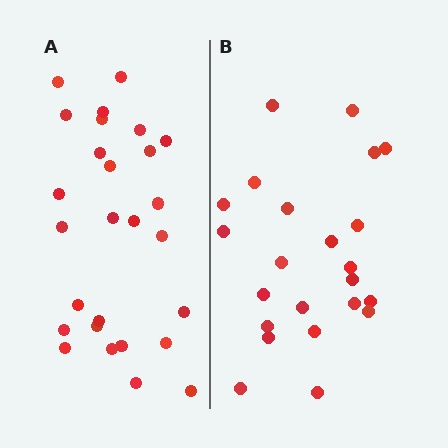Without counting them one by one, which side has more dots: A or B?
Region A (the left region) has more dots.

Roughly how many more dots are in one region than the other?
Region A has about 4 more dots than region B.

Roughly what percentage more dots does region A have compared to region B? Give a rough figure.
About 15% more.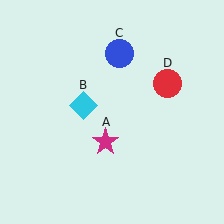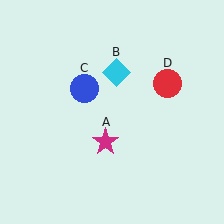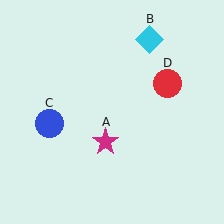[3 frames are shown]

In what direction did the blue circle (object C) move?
The blue circle (object C) moved down and to the left.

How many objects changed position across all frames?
2 objects changed position: cyan diamond (object B), blue circle (object C).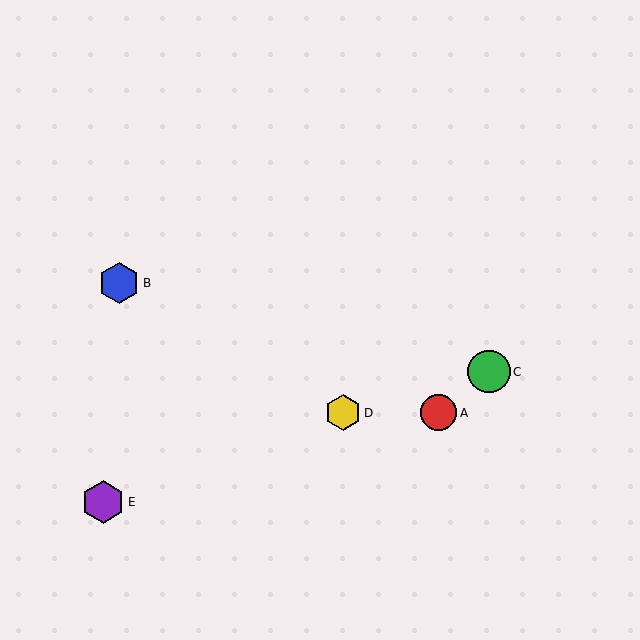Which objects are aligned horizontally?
Objects A, D are aligned horizontally.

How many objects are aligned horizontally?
2 objects (A, D) are aligned horizontally.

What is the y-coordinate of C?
Object C is at y≈372.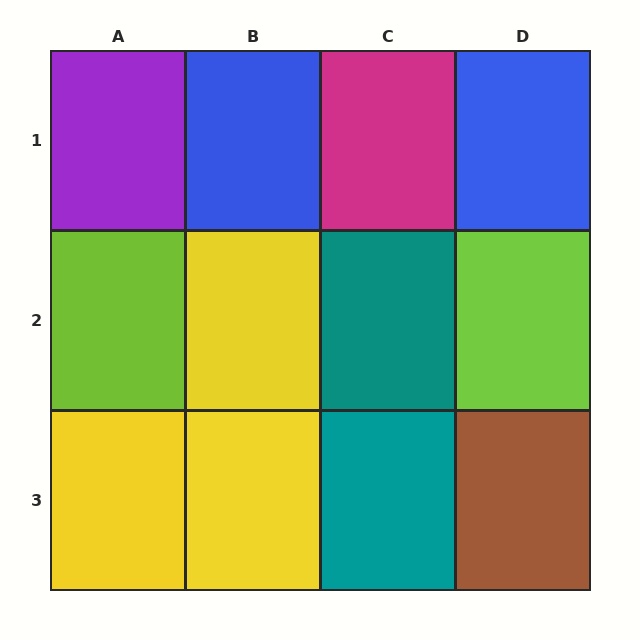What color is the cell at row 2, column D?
Lime.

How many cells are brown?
1 cell is brown.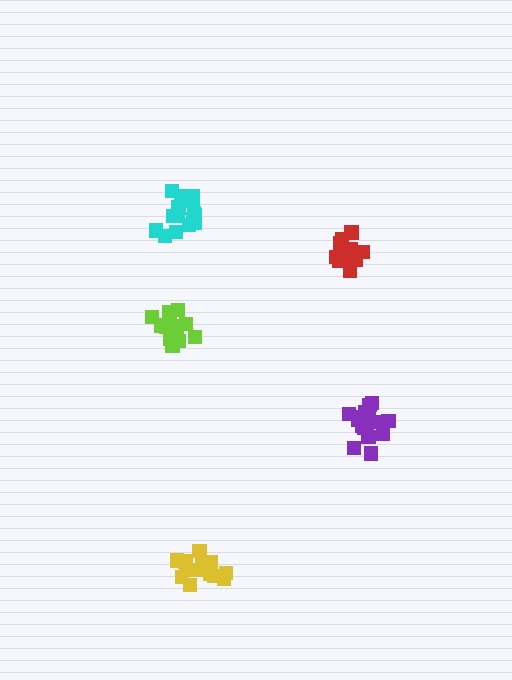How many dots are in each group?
Group 1: 16 dots, Group 2: 16 dots, Group 3: 15 dots, Group 4: 16 dots, Group 5: 16 dots (79 total).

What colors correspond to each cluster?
The clusters are colored: lime, red, yellow, purple, cyan.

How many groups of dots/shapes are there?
There are 5 groups.